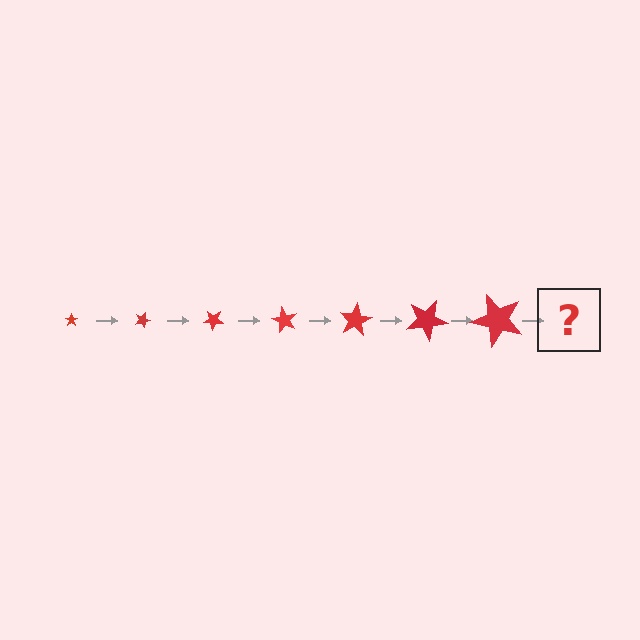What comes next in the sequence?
The next element should be a star, larger than the previous one and rotated 140 degrees from the start.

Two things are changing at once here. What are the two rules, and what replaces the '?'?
The two rules are that the star grows larger each step and it rotates 20 degrees each step. The '?' should be a star, larger than the previous one and rotated 140 degrees from the start.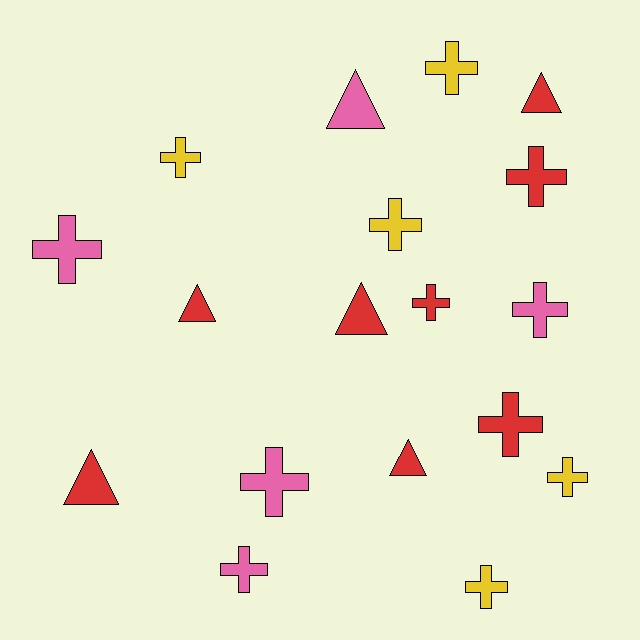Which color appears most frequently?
Red, with 8 objects.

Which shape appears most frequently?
Cross, with 12 objects.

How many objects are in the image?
There are 18 objects.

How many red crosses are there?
There are 3 red crosses.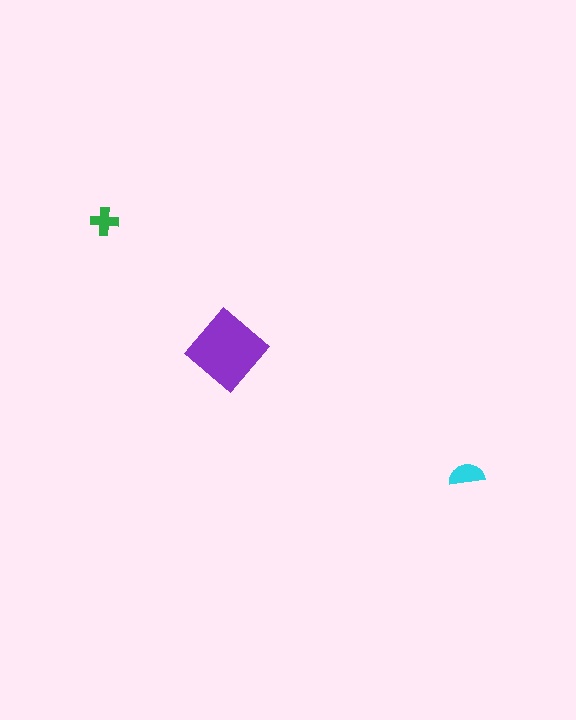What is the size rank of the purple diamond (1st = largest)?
1st.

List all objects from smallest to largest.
The green cross, the cyan semicircle, the purple diamond.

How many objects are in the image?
There are 3 objects in the image.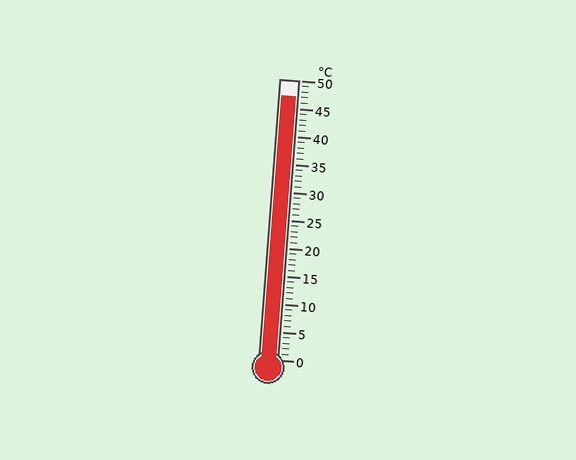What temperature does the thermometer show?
The thermometer shows approximately 47°C.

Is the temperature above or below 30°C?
The temperature is above 30°C.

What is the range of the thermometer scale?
The thermometer scale ranges from 0°C to 50°C.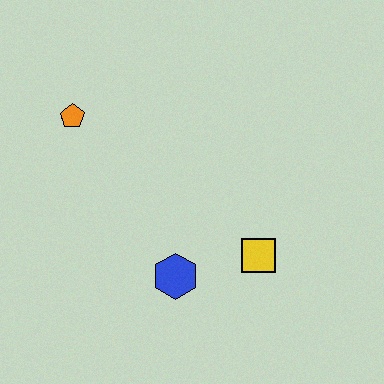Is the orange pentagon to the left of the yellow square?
Yes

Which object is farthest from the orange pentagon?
The yellow square is farthest from the orange pentagon.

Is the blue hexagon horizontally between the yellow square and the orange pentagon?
Yes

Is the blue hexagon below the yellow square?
Yes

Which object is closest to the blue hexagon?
The yellow square is closest to the blue hexagon.